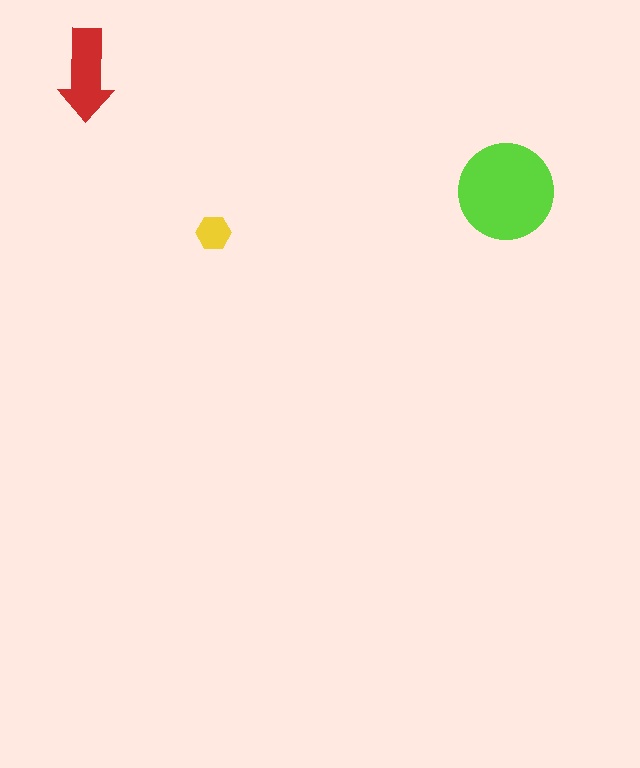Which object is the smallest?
The yellow hexagon.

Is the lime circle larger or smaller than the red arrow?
Larger.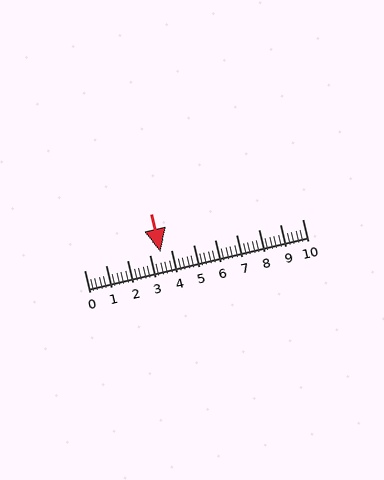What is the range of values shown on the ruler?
The ruler shows values from 0 to 10.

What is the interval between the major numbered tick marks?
The major tick marks are spaced 1 units apart.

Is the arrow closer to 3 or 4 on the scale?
The arrow is closer to 4.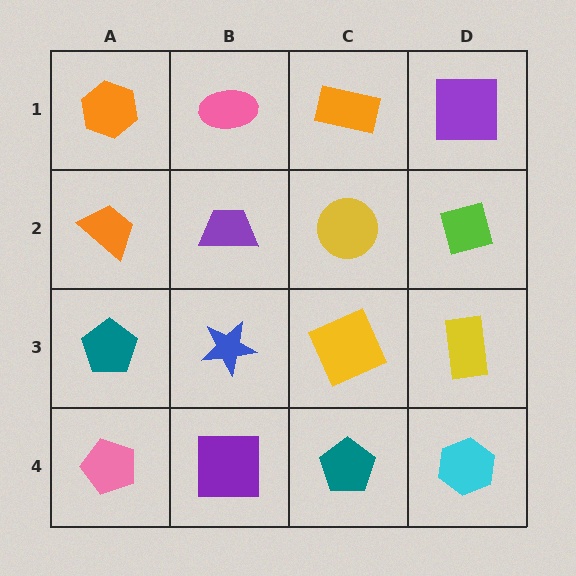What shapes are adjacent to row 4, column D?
A yellow rectangle (row 3, column D), a teal pentagon (row 4, column C).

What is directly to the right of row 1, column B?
An orange rectangle.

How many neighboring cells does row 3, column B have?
4.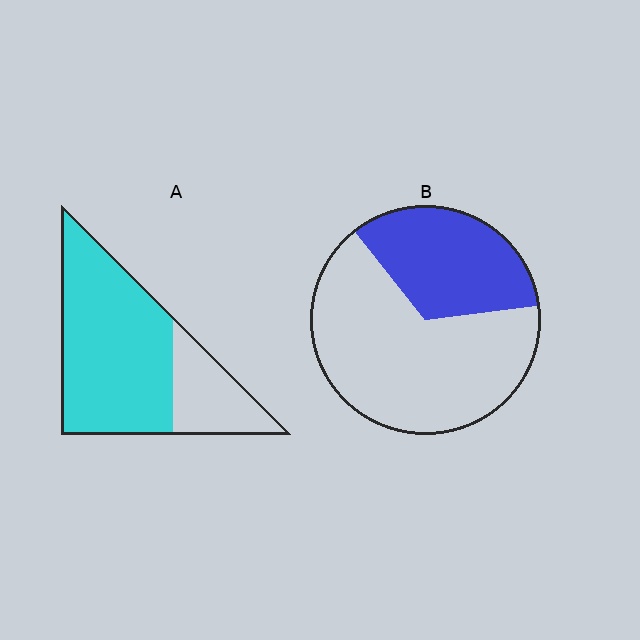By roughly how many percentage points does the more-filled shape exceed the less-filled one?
By roughly 40 percentage points (A over B).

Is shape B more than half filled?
No.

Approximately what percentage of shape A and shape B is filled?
A is approximately 75% and B is approximately 35%.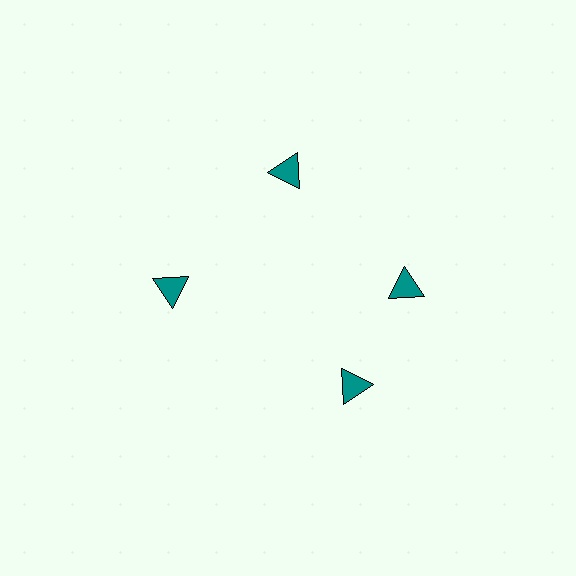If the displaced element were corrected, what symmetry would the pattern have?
It would have 4-fold rotational symmetry — the pattern would map onto itself every 90 degrees.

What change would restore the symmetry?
The symmetry would be restored by rotating it back into even spacing with its neighbors so that all 4 triangles sit at equal angles and equal distance from the center.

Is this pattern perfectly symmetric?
No. The 4 teal triangles are arranged in a ring, but one element near the 6 o'clock position is rotated out of alignment along the ring, breaking the 4-fold rotational symmetry.